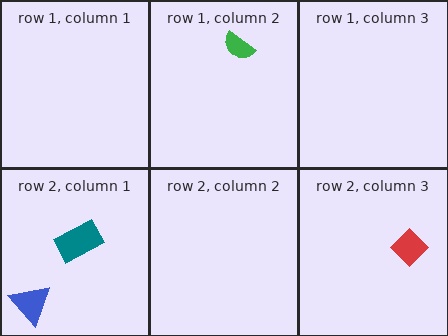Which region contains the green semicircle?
The row 1, column 2 region.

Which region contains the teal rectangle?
The row 2, column 1 region.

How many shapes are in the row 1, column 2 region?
1.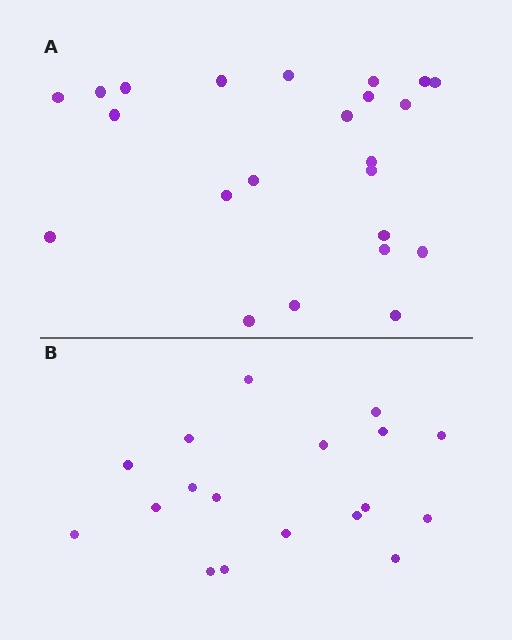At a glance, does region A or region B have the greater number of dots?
Region A (the top region) has more dots.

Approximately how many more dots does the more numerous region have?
Region A has about 5 more dots than region B.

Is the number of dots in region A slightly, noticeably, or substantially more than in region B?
Region A has noticeably more, but not dramatically so. The ratio is roughly 1.3 to 1.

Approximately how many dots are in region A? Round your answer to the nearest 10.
About 20 dots. (The exact count is 23, which rounds to 20.)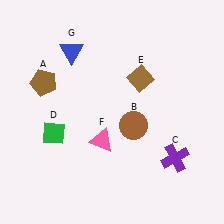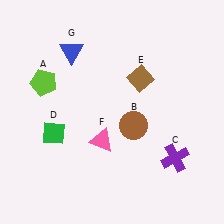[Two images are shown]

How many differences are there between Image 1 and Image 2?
There is 1 difference between the two images.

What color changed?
The pentagon (A) changed from brown in Image 1 to lime in Image 2.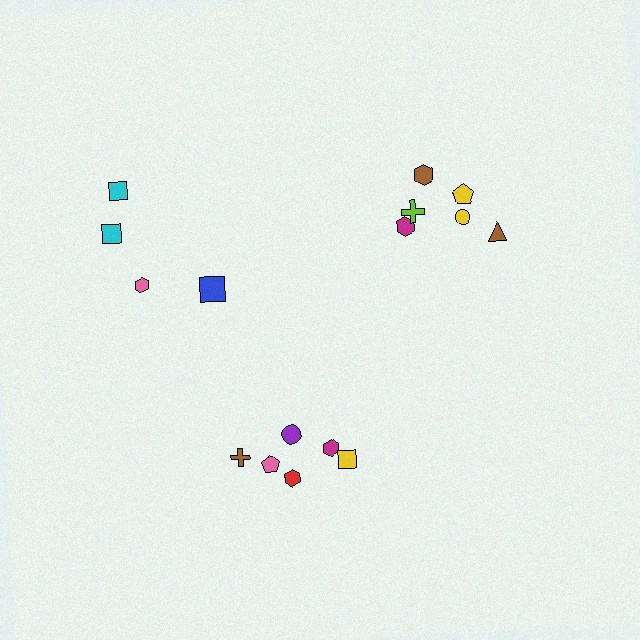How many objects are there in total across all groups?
There are 16 objects.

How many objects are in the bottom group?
There are 6 objects.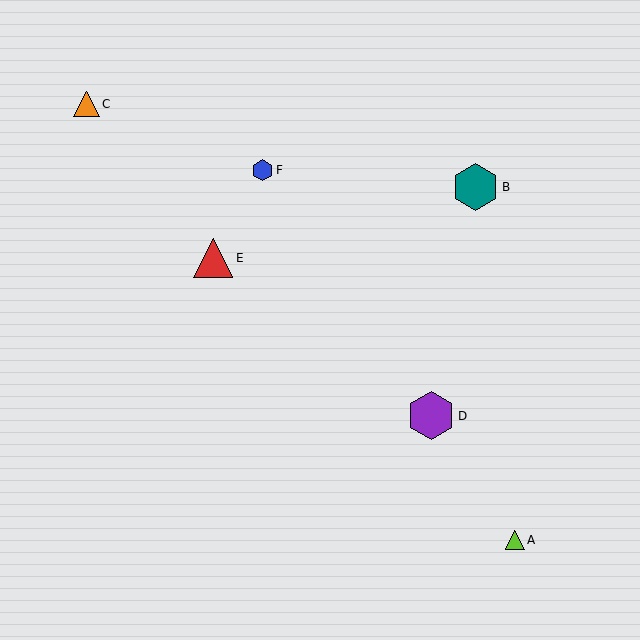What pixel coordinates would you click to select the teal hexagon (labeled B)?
Click at (475, 187) to select the teal hexagon B.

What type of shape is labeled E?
Shape E is a red triangle.